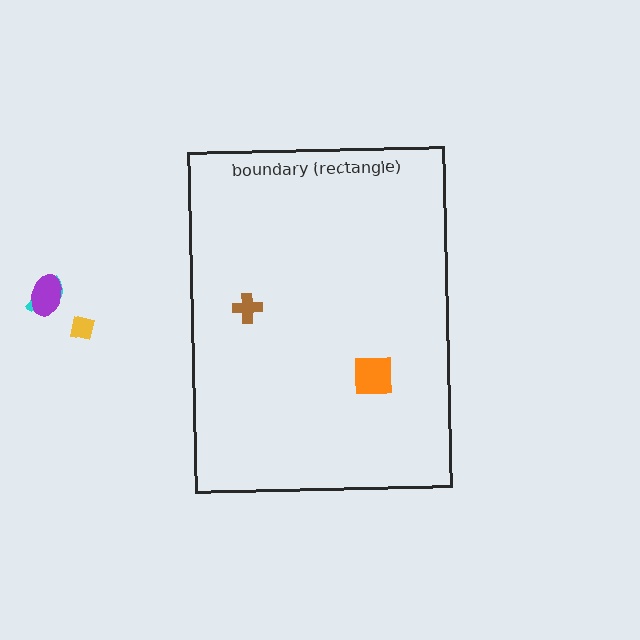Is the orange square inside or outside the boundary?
Inside.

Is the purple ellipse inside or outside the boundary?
Outside.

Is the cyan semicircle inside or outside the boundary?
Outside.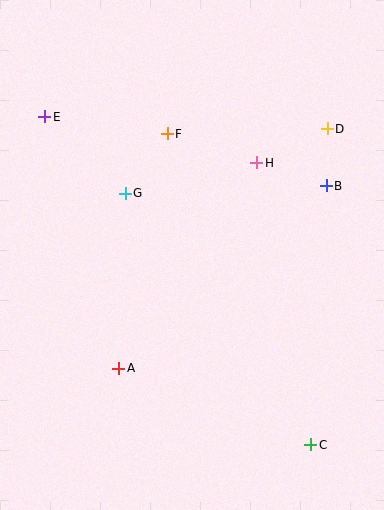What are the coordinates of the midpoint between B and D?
The midpoint between B and D is at (327, 157).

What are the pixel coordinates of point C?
Point C is at (311, 445).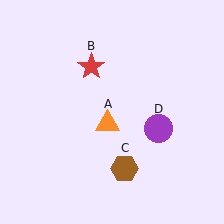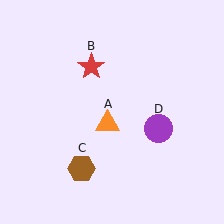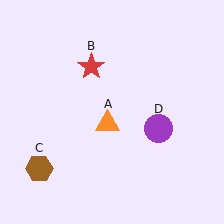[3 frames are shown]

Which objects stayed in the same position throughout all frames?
Orange triangle (object A) and red star (object B) and purple circle (object D) remained stationary.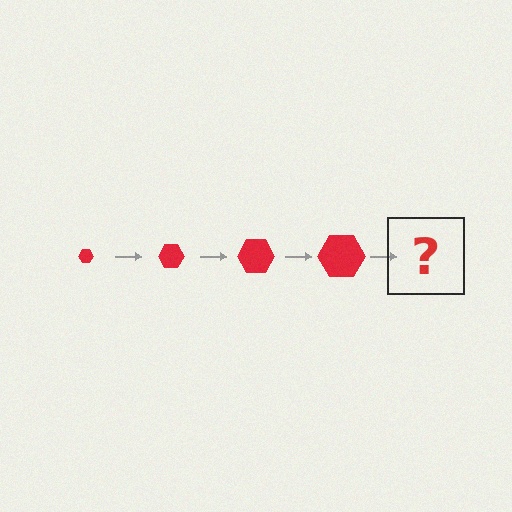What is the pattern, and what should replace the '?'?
The pattern is that the hexagon gets progressively larger each step. The '?' should be a red hexagon, larger than the previous one.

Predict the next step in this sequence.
The next step is a red hexagon, larger than the previous one.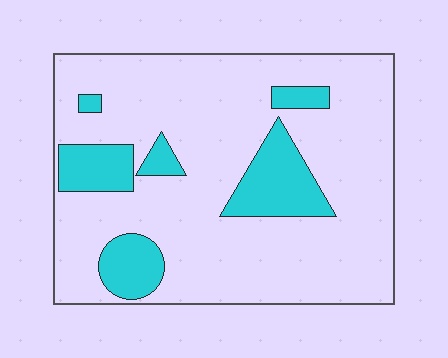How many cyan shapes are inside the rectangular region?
6.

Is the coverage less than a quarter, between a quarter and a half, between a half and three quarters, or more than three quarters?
Less than a quarter.